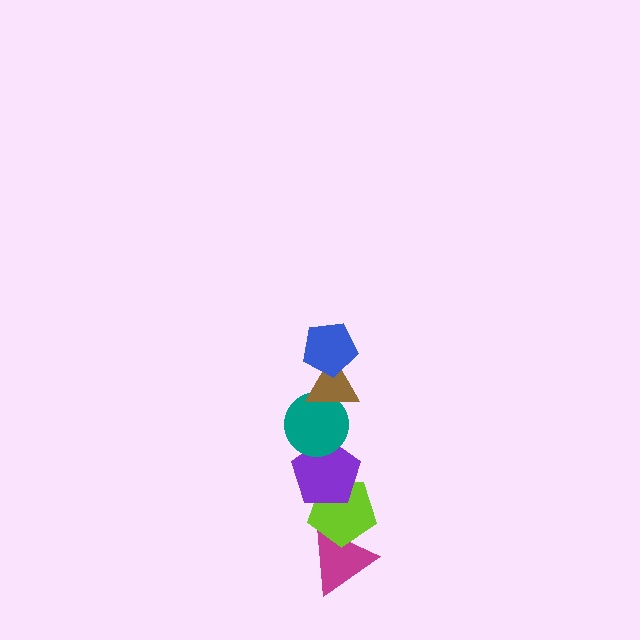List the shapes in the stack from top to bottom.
From top to bottom: the blue pentagon, the brown triangle, the teal circle, the purple pentagon, the lime pentagon, the magenta triangle.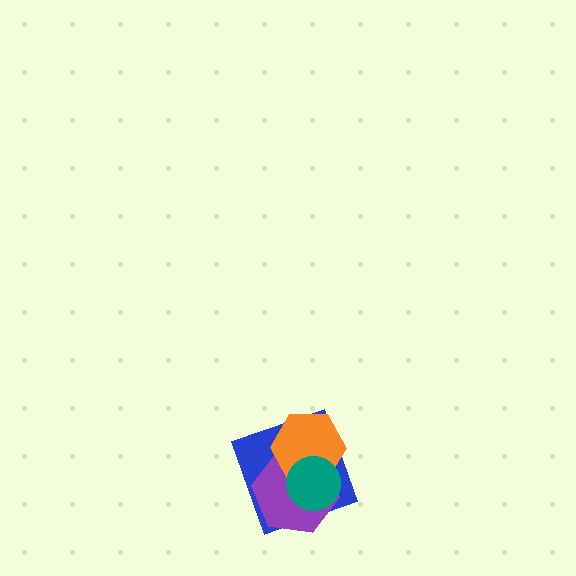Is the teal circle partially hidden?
No, no other shape covers it.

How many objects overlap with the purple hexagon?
3 objects overlap with the purple hexagon.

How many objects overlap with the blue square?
3 objects overlap with the blue square.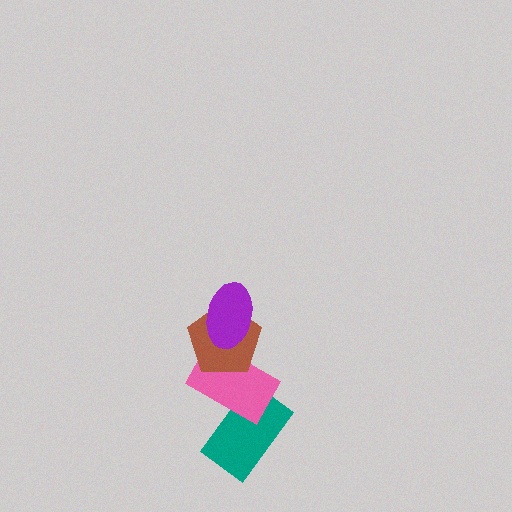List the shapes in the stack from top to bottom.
From top to bottom: the purple ellipse, the brown pentagon, the pink rectangle, the teal rectangle.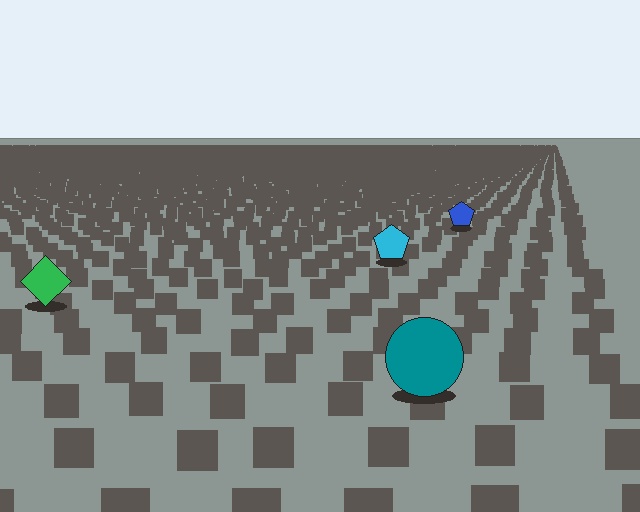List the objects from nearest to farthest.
From nearest to farthest: the teal circle, the green diamond, the cyan pentagon, the blue pentagon.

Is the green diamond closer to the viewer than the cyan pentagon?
Yes. The green diamond is closer — you can tell from the texture gradient: the ground texture is coarser near it.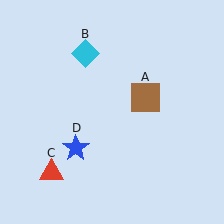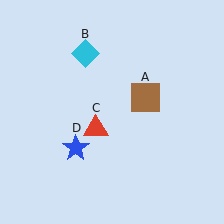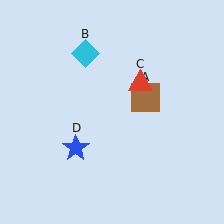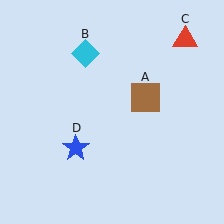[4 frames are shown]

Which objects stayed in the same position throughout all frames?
Brown square (object A) and cyan diamond (object B) and blue star (object D) remained stationary.